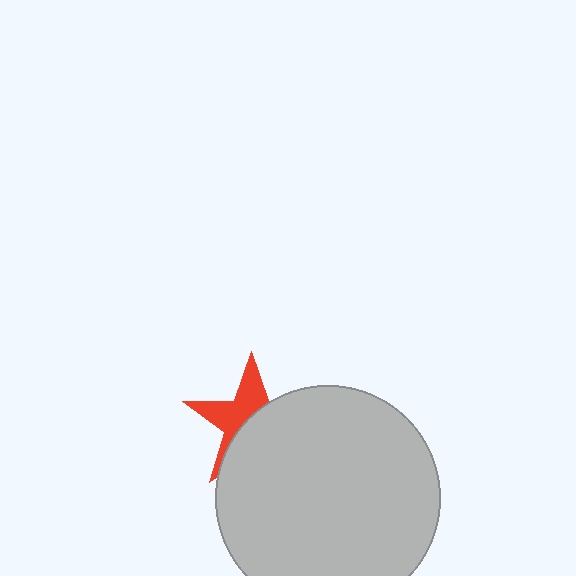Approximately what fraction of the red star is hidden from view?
Roughly 56% of the red star is hidden behind the light gray circle.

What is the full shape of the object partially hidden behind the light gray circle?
The partially hidden object is a red star.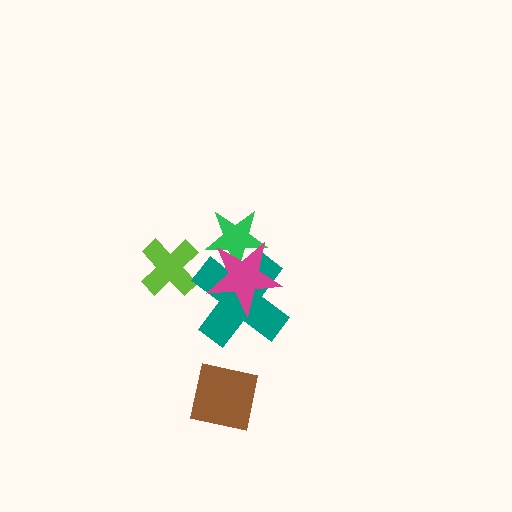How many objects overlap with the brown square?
0 objects overlap with the brown square.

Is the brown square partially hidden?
No, no other shape covers it.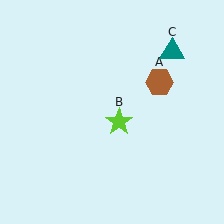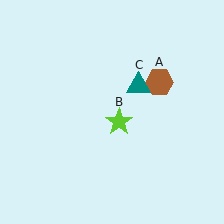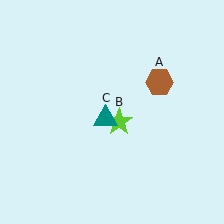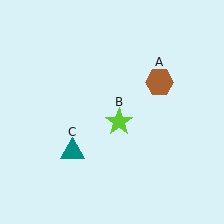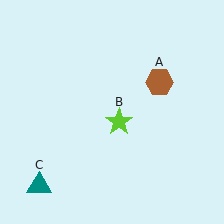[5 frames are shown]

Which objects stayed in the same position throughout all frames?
Brown hexagon (object A) and lime star (object B) remained stationary.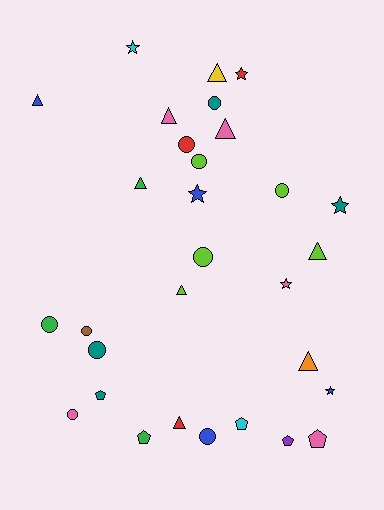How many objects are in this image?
There are 30 objects.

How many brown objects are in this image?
There is 1 brown object.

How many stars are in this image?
There are 6 stars.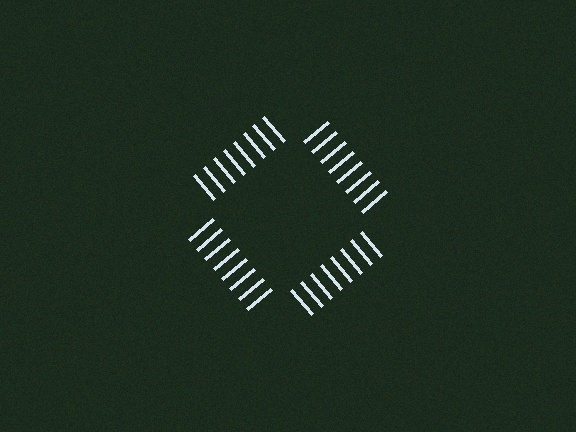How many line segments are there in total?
32 — 8 along each of the 4 edges.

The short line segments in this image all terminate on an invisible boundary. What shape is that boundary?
An illusory square — the line segments terminate on its edges but no continuous stroke is drawn.